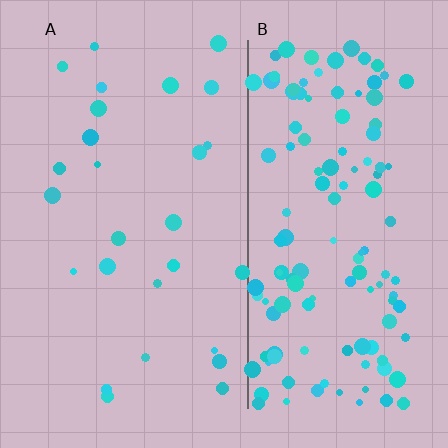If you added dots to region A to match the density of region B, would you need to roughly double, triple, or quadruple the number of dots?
Approximately quadruple.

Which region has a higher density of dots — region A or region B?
B (the right).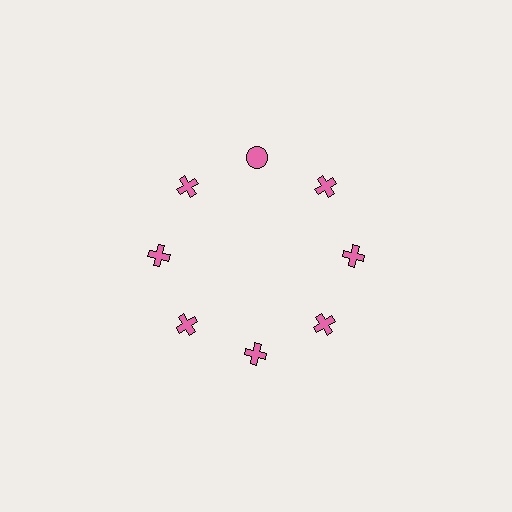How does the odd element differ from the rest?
It has a different shape: circle instead of cross.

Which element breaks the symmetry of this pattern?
The pink circle at roughly the 12 o'clock position breaks the symmetry. All other shapes are pink crosses.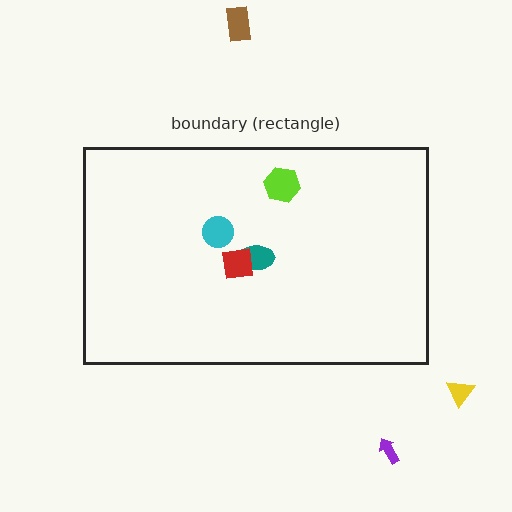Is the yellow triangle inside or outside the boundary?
Outside.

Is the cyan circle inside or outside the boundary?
Inside.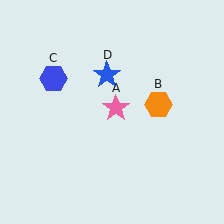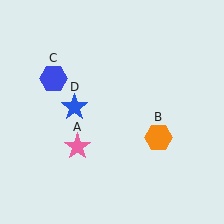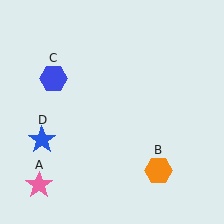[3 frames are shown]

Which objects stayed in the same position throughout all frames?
Blue hexagon (object C) remained stationary.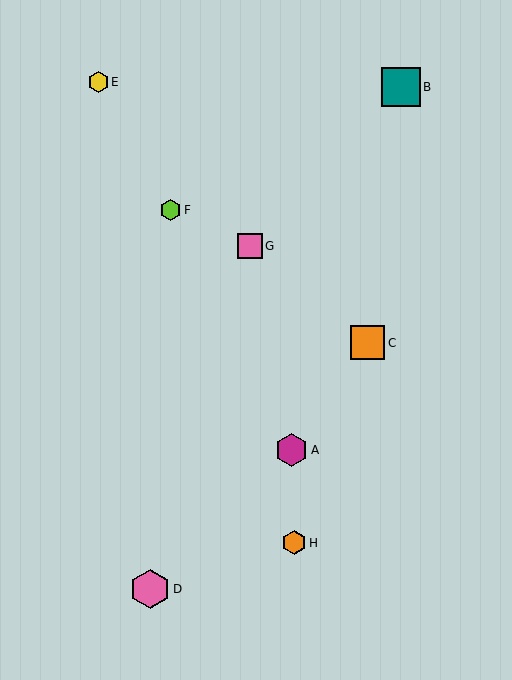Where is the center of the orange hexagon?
The center of the orange hexagon is at (294, 543).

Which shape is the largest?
The pink hexagon (labeled D) is the largest.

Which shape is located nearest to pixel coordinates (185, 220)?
The lime hexagon (labeled F) at (170, 210) is nearest to that location.